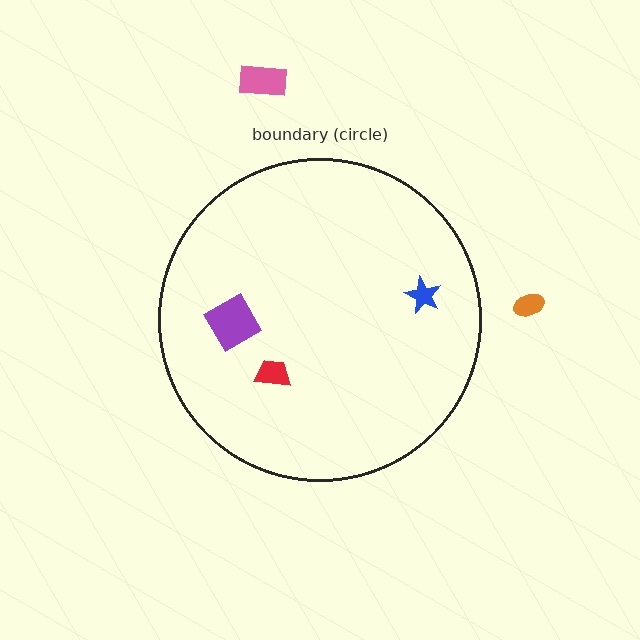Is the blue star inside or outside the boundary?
Inside.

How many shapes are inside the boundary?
3 inside, 2 outside.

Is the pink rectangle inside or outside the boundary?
Outside.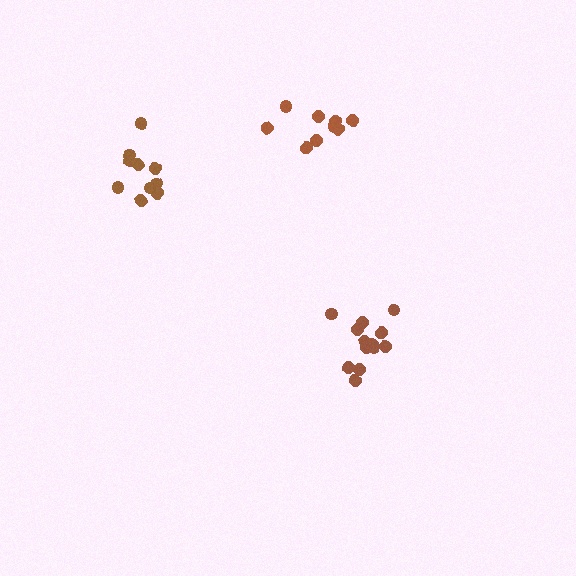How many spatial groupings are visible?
There are 3 spatial groupings.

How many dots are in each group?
Group 1: 9 dots, Group 2: 13 dots, Group 3: 10 dots (32 total).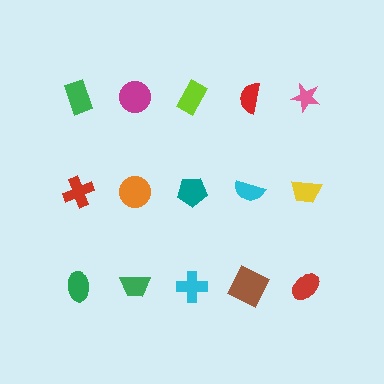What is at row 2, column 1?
A red cross.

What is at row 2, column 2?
An orange circle.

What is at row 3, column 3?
A cyan cross.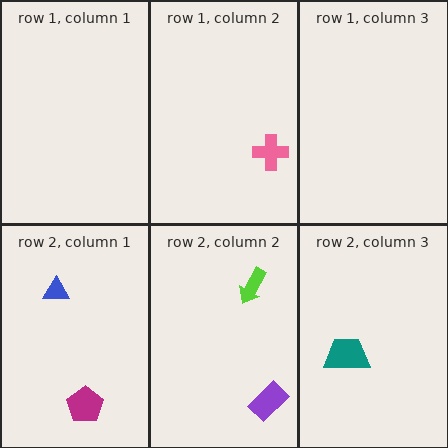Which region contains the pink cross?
The row 1, column 2 region.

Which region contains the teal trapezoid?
The row 2, column 3 region.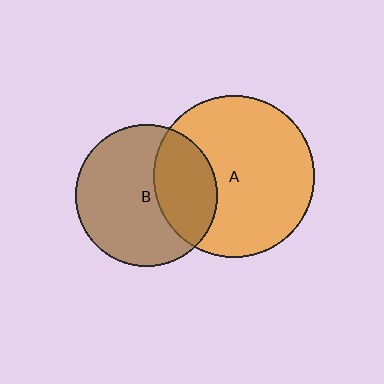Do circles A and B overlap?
Yes.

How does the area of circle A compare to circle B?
Approximately 1.3 times.